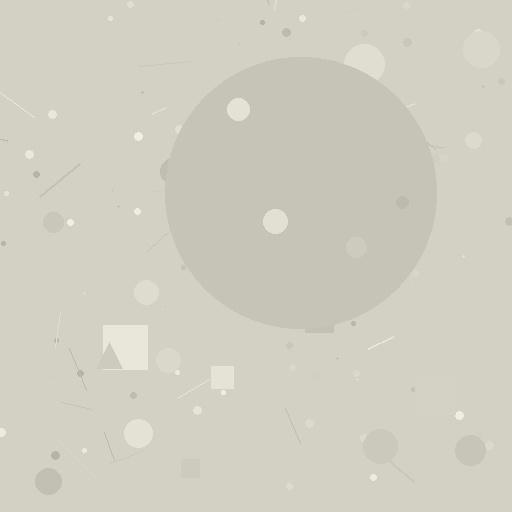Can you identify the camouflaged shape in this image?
The camouflaged shape is a circle.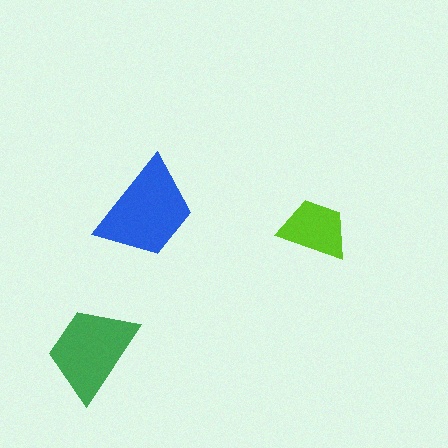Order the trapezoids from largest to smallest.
the blue one, the green one, the lime one.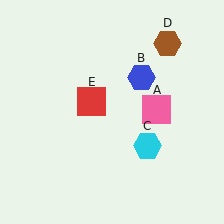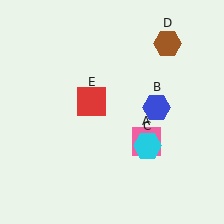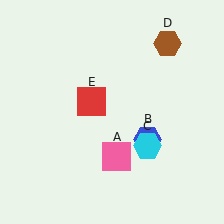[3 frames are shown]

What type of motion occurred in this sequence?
The pink square (object A), blue hexagon (object B) rotated clockwise around the center of the scene.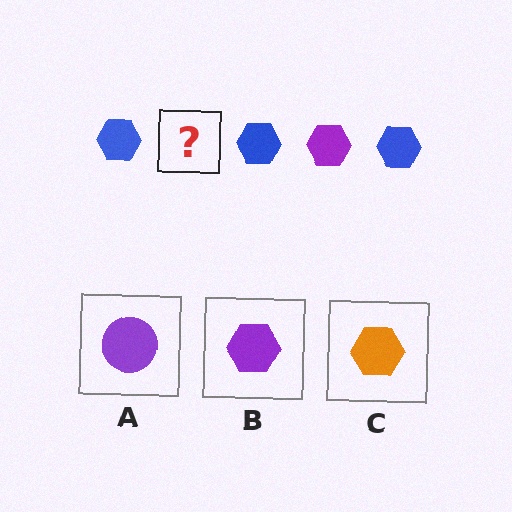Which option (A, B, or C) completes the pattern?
B.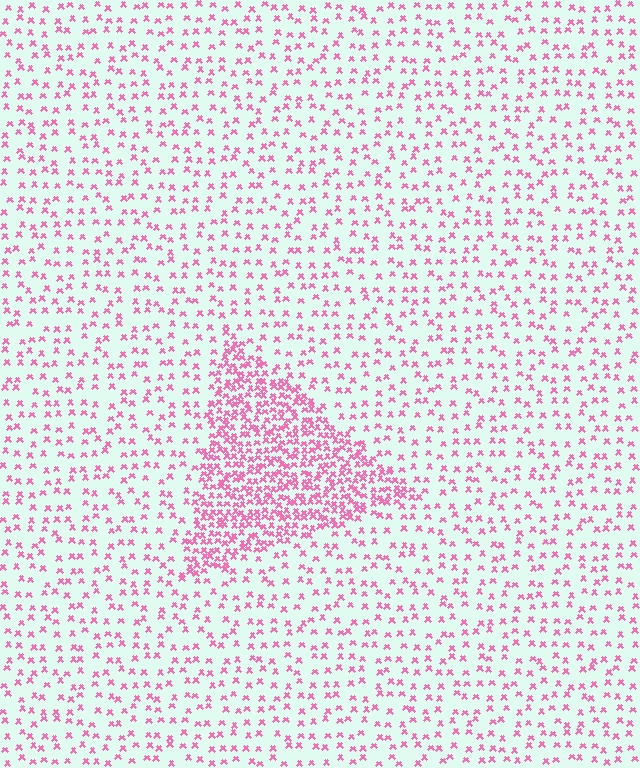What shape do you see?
I see a triangle.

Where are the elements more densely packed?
The elements are more densely packed inside the triangle boundary.